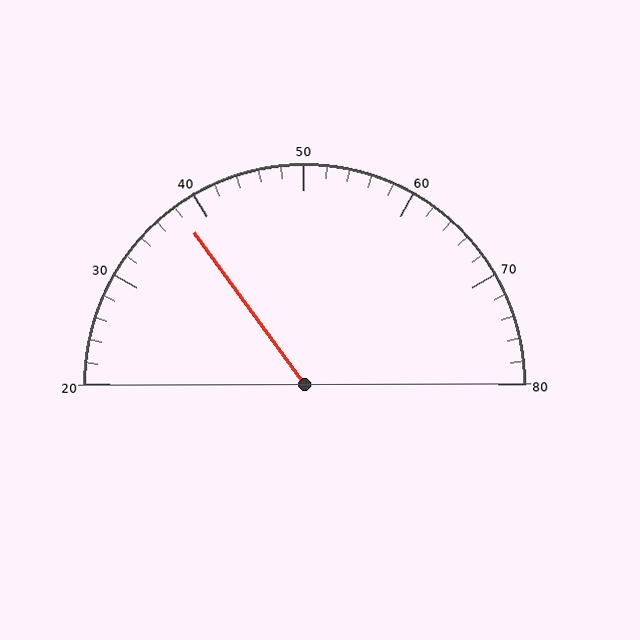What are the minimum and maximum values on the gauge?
The gauge ranges from 20 to 80.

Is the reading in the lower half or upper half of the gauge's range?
The reading is in the lower half of the range (20 to 80).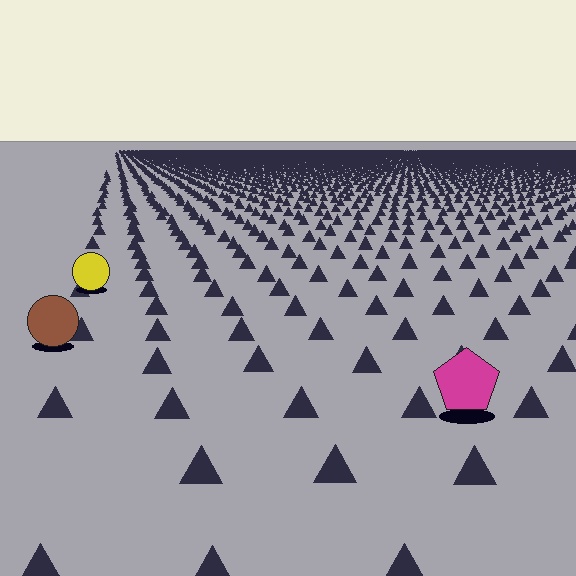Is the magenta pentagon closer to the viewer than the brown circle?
Yes. The magenta pentagon is closer — you can tell from the texture gradient: the ground texture is coarser near it.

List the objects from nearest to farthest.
From nearest to farthest: the magenta pentagon, the brown circle, the yellow circle.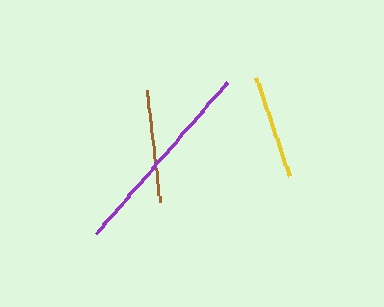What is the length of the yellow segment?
The yellow segment is approximately 105 pixels long.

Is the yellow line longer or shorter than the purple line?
The purple line is longer than the yellow line.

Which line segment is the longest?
The purple line is the longest at approximately 200 pixels.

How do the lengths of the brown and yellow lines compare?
The brown and yellow lines are approximately the same length.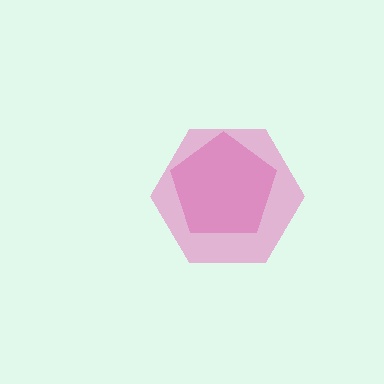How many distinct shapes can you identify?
There are 2 distinct shapes: a magenta pentagon, a pink hexagon.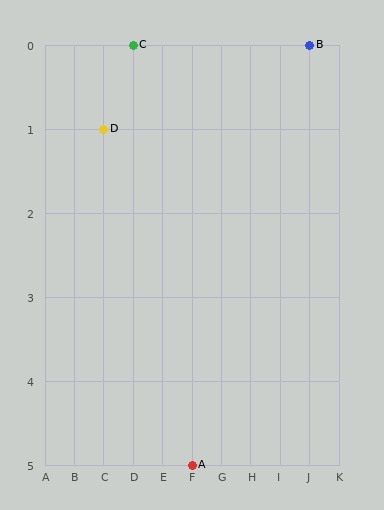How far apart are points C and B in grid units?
Points C and B are 6 columns apart.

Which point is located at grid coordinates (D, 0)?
Point C is at (D, 0).